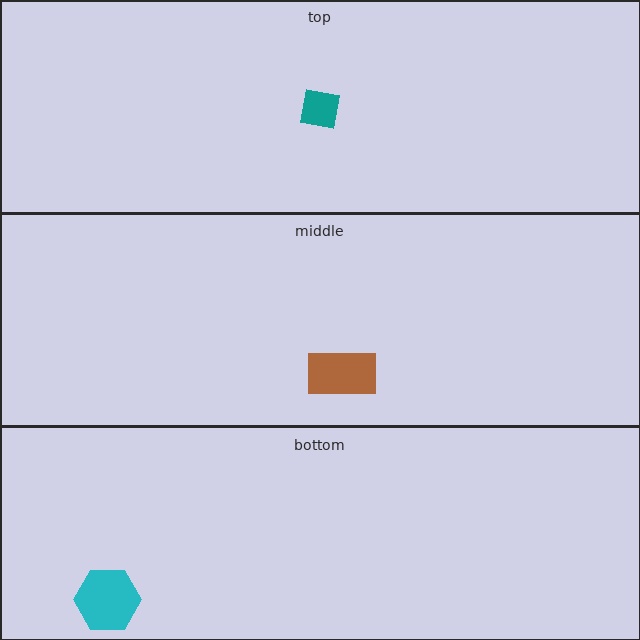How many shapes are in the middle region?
1.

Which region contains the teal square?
The top region.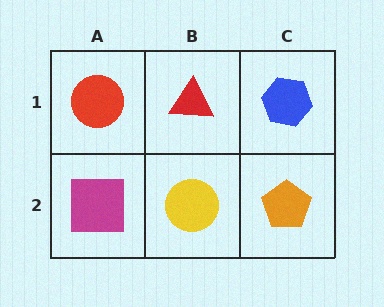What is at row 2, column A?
A magenta square.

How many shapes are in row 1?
3 shapes.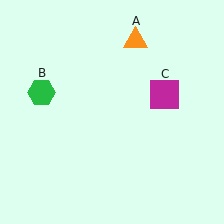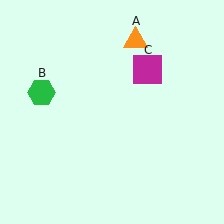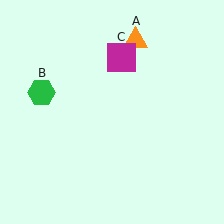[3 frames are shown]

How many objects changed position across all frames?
1 object changed position: magenta square (object C).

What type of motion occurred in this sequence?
The magenta square (object C) rotated counterclockwise around the center of the scene.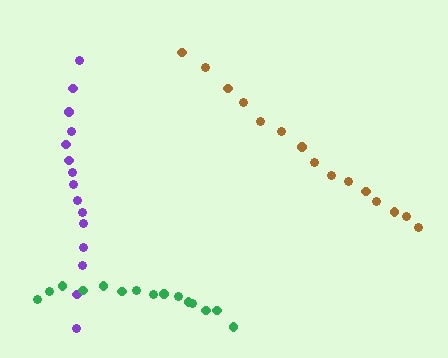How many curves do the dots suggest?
There are 3 distinct paths.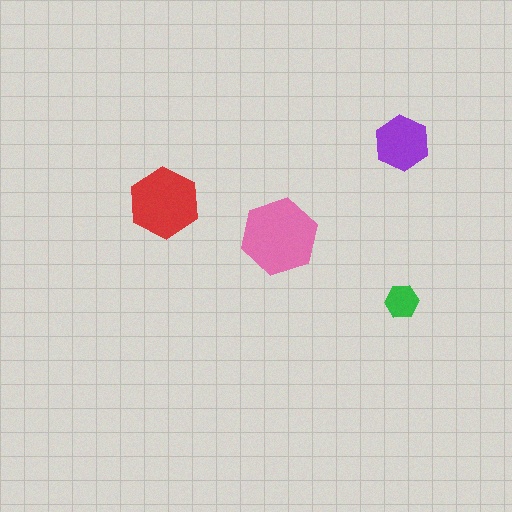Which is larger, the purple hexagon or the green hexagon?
The purple one.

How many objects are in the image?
There are 4 objects in the image.